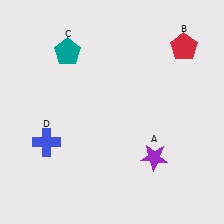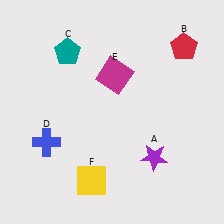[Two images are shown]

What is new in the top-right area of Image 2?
A magenta square (E) was added in the top-right area of Image 2.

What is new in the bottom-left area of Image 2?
A yellow square (F) was added in the bottom-left area of Image 2.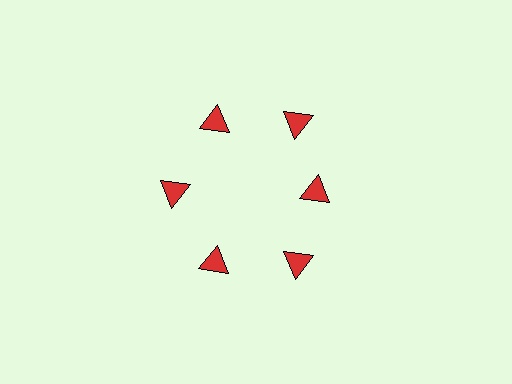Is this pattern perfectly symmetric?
No. The 6 red triangles are arranged in a ring, but one element near the 3 o'clock position is pulled inward toward the center, breaking the 6-fold rotational symmetry.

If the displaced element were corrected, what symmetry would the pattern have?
It would have 6-fold rotational symmetry — the pattern would map onto itself every 60 degrees.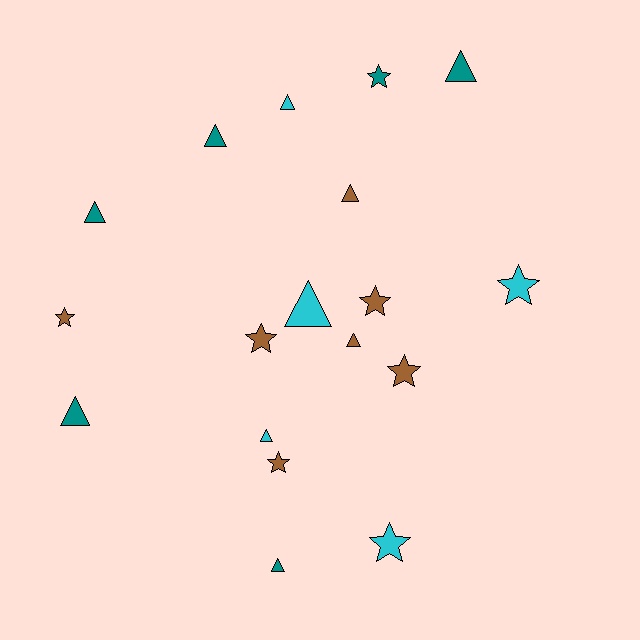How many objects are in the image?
There are 18 objects.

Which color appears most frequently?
Brown, with 7 objects.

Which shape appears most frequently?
Triangle, with 10 objects.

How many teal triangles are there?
There are 5 teal triangles.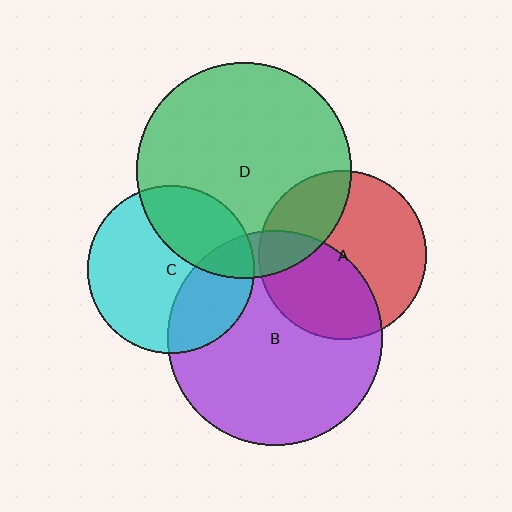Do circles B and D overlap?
Yes.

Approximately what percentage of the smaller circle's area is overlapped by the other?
Approximately 10%.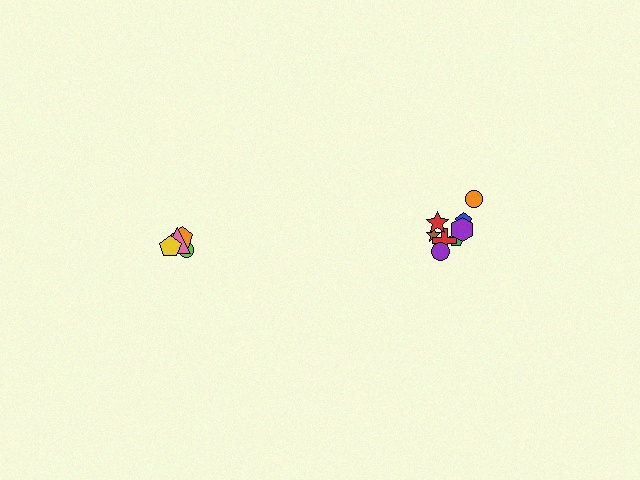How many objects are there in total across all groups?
There are 12 objects.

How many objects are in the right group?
There are 8 objects.